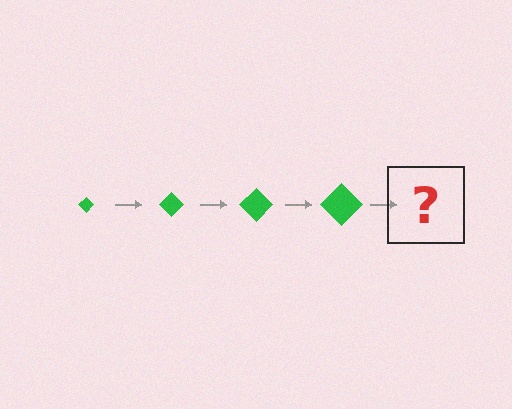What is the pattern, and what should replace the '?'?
The pattern is that the diamond gets progressively larger each step. The '?' should be a green diamond, larger than the previous one.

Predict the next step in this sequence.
The next step is a green diamond, larger than the previous one.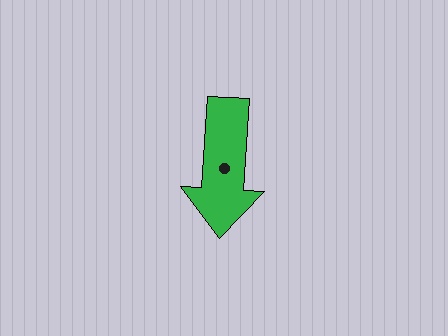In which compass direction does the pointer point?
South.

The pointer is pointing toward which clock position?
Roughly 6 o'clock.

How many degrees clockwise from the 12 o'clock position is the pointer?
Approximately 184 degrees.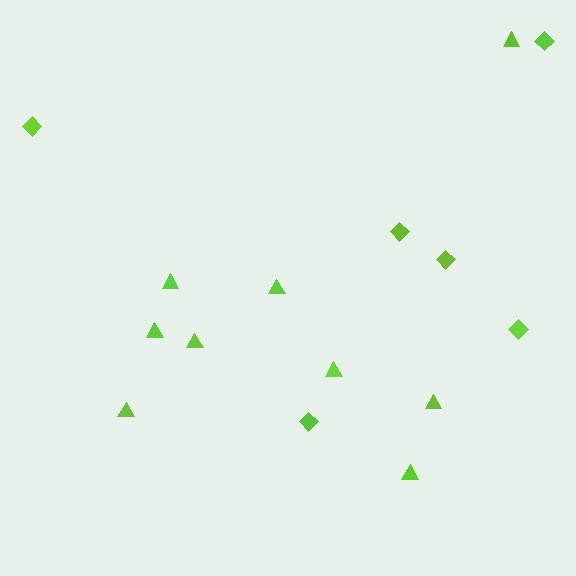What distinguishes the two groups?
There are 2 groups: one group of triangles (9) and one group of diamonds (6).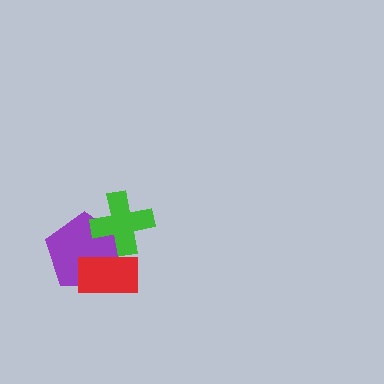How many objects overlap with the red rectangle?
2 objects overlap with the red rectangle.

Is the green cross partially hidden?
No, no other shape covers it.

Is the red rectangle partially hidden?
Yes, it is partially covered by another shape.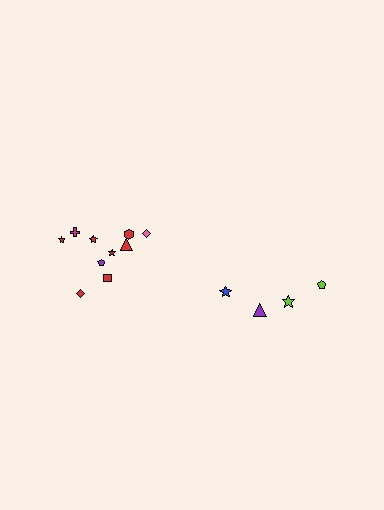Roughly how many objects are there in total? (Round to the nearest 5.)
Roughly 15 objects in total.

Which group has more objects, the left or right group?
The left group.